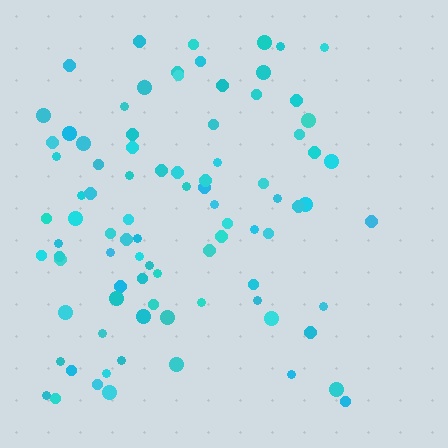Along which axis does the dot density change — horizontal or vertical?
Horizontal.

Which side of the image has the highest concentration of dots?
The left.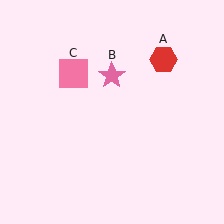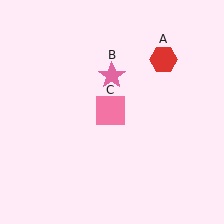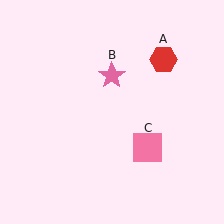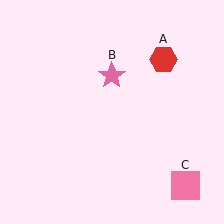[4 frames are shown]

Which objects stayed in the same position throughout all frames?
Red hexagon (object A) and pink star (object B) remained stationary.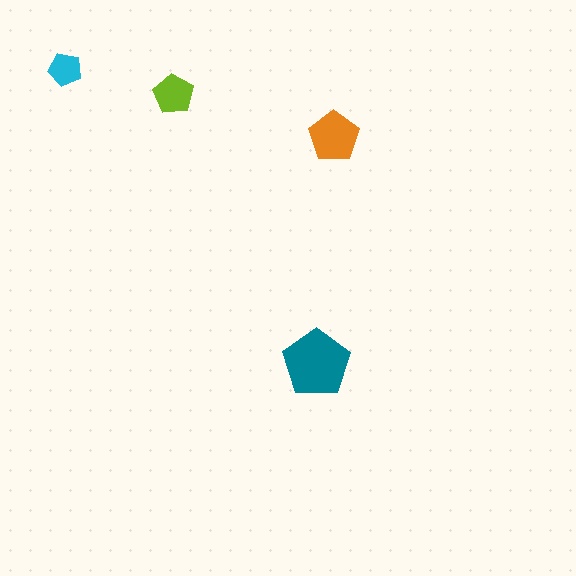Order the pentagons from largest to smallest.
the teal one, the orange one, the lime one, the cyan one.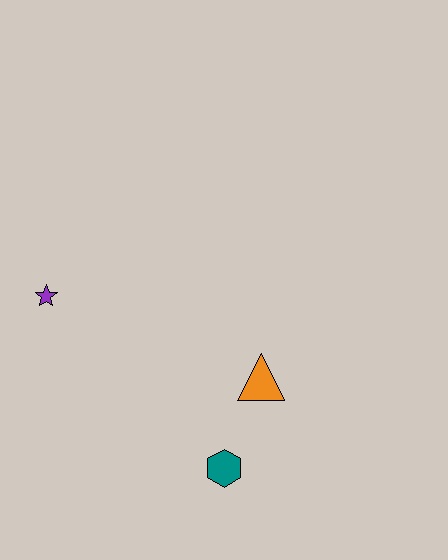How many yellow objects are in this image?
There are no yellow objects.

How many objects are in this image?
There are 3 objects.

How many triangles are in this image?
There is 1 triangle.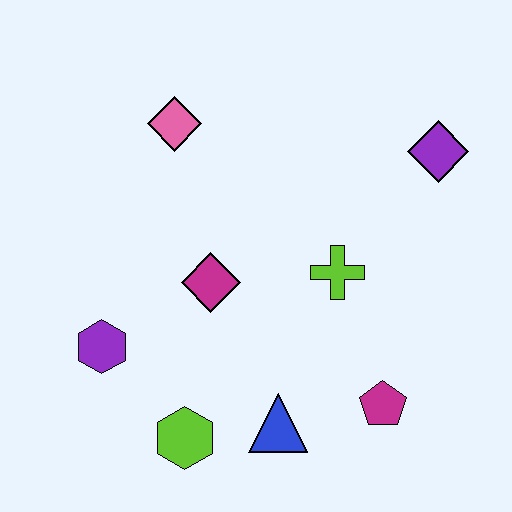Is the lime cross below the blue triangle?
No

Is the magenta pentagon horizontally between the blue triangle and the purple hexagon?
No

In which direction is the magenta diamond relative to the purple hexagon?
The magenta diamond is to the right of the purple hexagon.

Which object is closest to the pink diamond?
The magenta diamond is closest to the pink diamond.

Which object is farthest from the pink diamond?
The magenta pentagon is farthest from the pink diamond.